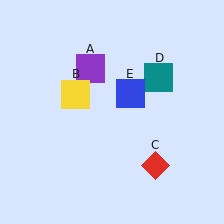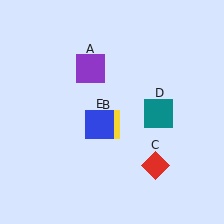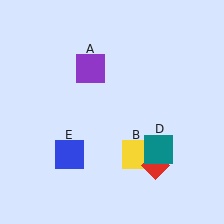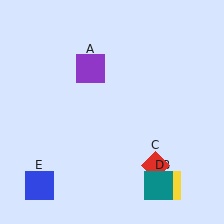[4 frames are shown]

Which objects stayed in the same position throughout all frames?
Purple square (object A) and red diamond (object C) remained stationary.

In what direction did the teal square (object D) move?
The teal square (object D) moved down.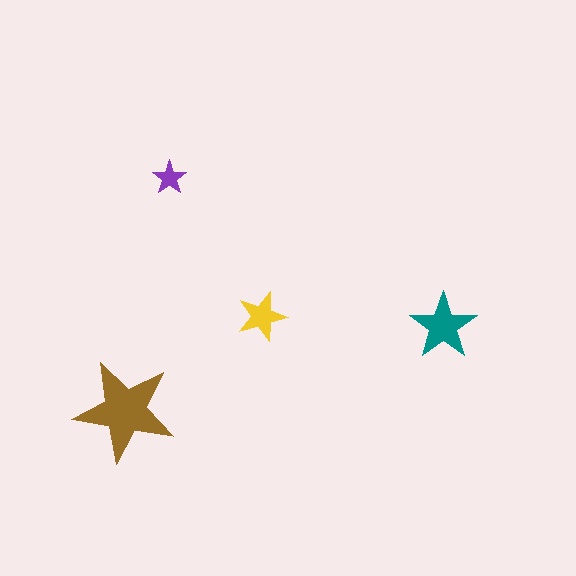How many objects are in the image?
There are 4 objects in the image.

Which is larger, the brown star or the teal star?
The brown one.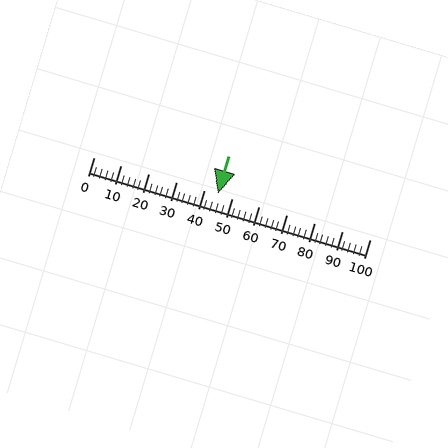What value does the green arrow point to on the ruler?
The green arrow points to approximately 45.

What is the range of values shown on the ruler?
The ruler shows values from 0 to 100.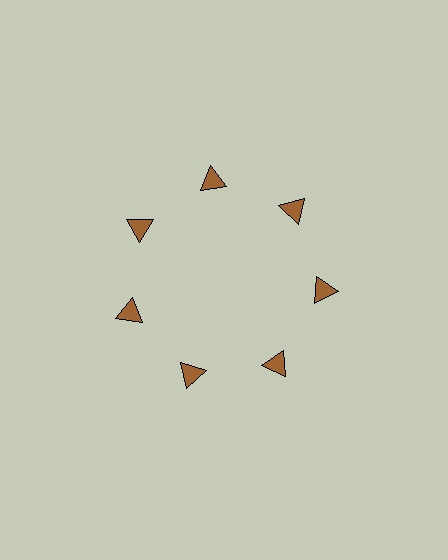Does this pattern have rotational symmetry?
Yes, this pattern has 7-fold rotational symmetry. It looks the same after rotating 51 degrees around the center.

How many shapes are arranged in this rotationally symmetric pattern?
There are 7 shapes, arranged in 7 groups of 1.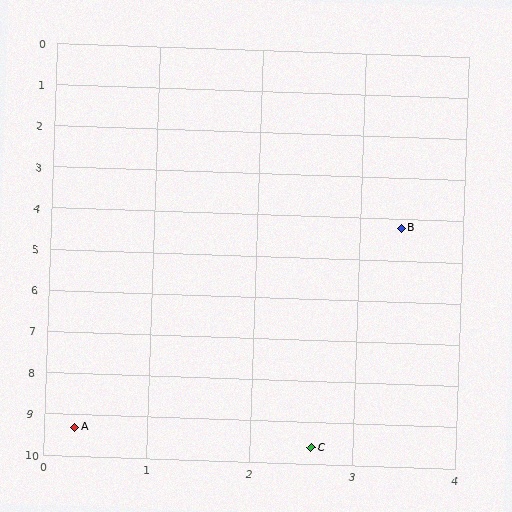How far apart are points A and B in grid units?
Points A and B are about 6.0 grid units apart.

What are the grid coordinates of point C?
Point C is at approximately (2.6, 9.6).